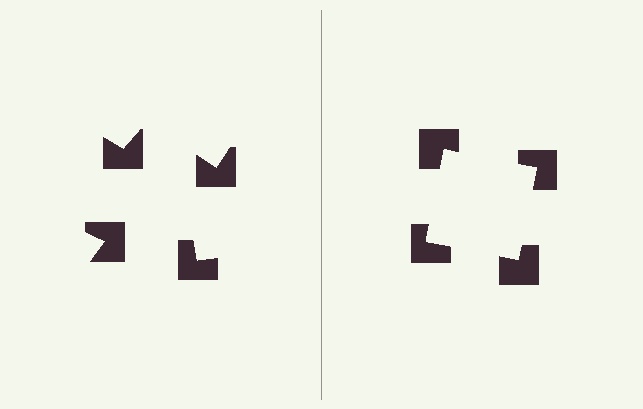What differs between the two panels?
The notched squares are positioned identically on both sides; only the wedge orientations differ. On the right they align to a square; on the left they are misaligned.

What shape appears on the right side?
An illusory square.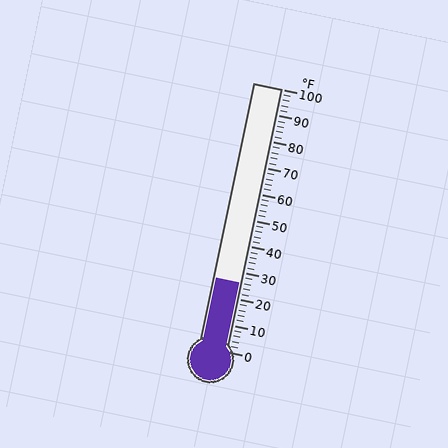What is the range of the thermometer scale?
The thermometer scale ranges from 0°F to 100°F.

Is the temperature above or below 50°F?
The temperature is below 50°F.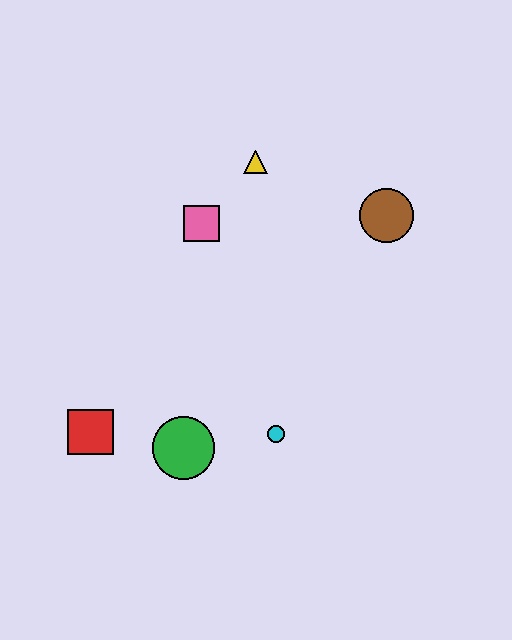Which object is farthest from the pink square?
The red square is farthest from the pink square.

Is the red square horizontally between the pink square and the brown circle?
No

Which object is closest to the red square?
The green circle is closest to the red square.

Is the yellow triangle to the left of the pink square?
No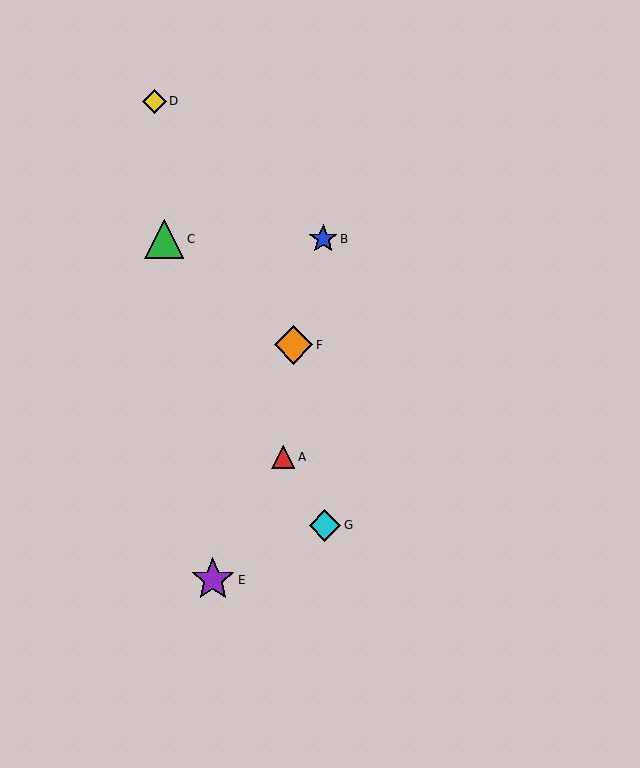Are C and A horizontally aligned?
No, C is at y≈239 and A is at y≈457.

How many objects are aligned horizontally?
2 objects (B, C) are aligned horizontally.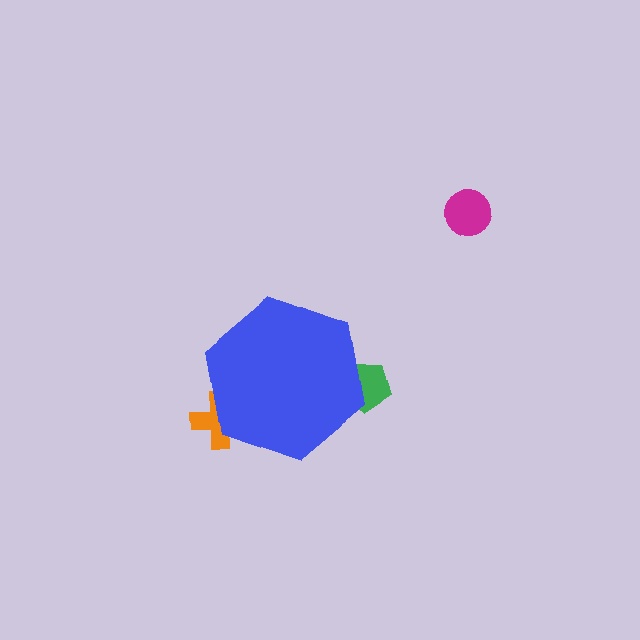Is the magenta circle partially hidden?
No, the magenta circle is fully visible.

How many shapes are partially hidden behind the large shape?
2 shapes are partially hidden.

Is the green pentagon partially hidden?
Yes, the green pentagon is partially hidden behind the blue hexagon.